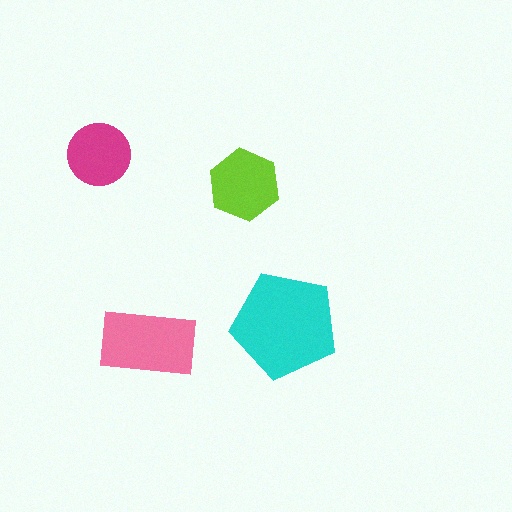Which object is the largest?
The cyan pentagon.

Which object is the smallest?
The magenta circle.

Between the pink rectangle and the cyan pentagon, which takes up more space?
The cyan pentagon.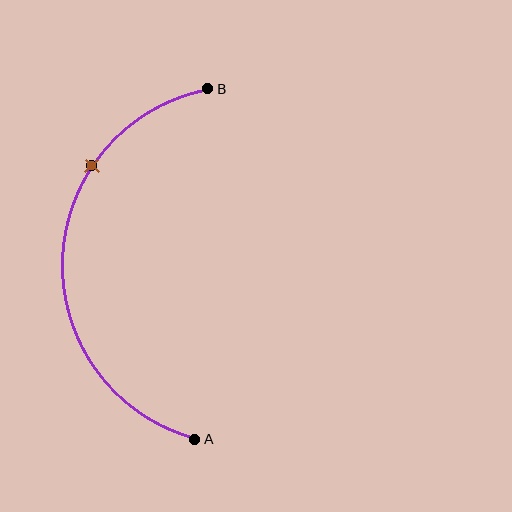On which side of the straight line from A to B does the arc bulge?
The arc bulges to the left of the straight line connecting A and B.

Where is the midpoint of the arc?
The arc midpoint is the point on the curve farthest from the straight line joining A and B. It sits to the left of that line.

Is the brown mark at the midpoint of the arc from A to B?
No. The brown mark lies on the arc but is closer to endpoint B. The arc midpoint would be at the point on the curve equidistant along the arc from both A and B.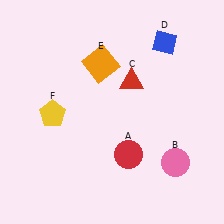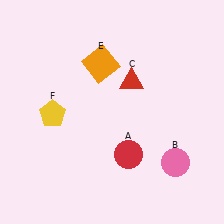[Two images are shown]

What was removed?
The blue diamond (D) was removed in Image 2.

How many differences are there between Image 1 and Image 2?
There is 1 difference between the two images.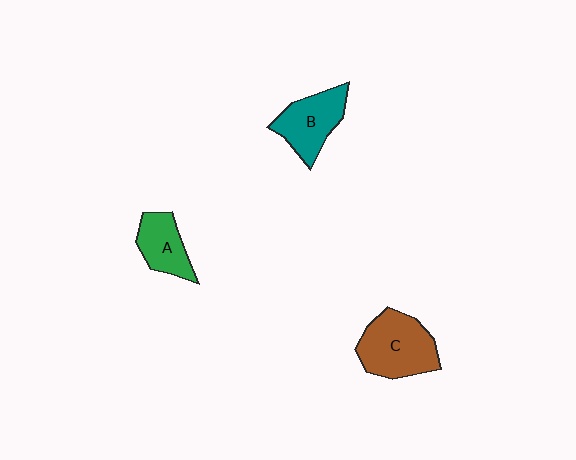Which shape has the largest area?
Shape C (brown).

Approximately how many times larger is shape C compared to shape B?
Approximately 1.3 times.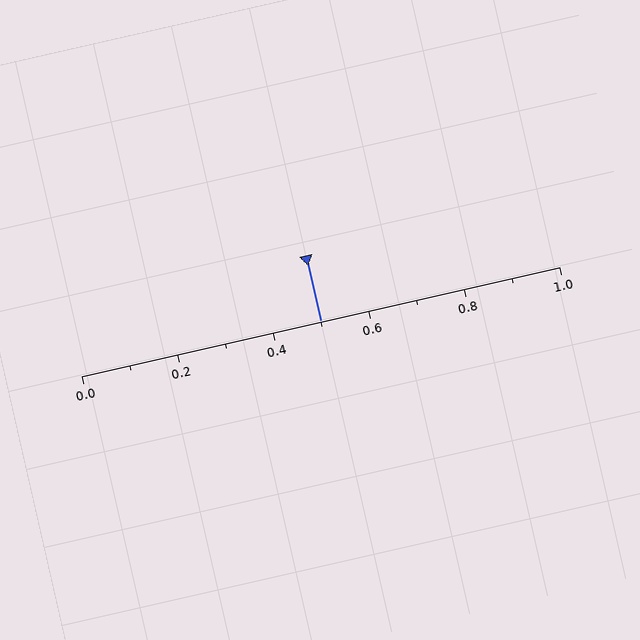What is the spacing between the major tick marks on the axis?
The major ticks are spaced 0.2 apart.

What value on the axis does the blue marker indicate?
The marker indicates approximately 0.5.